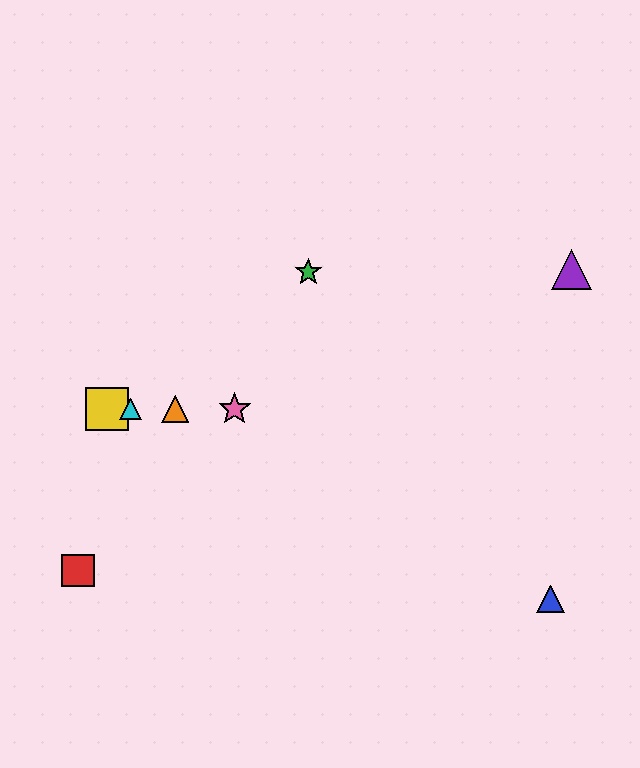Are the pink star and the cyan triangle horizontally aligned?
Yes, both are at y≈409.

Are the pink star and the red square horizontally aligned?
No, the pink star is at y≈409 and the red square is at y≈570.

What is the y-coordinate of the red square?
The red square is at y≈570.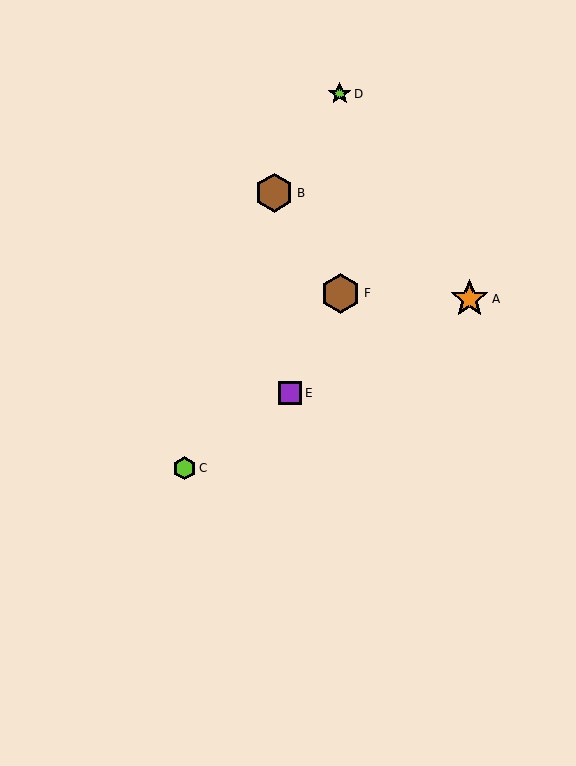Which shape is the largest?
The brown hexagon (labeled F) is the largest.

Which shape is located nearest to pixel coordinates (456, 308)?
The orange star (labeled A) at (470, 299) is nearest to that location.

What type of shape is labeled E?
Shape E is a purple square.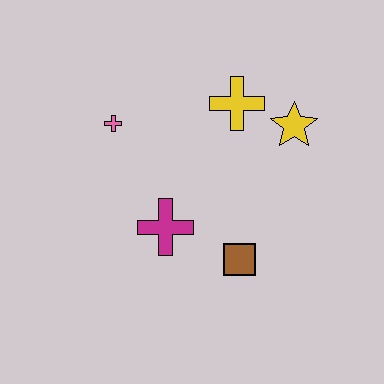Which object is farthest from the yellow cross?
The brown square is farthest from the yellow cross.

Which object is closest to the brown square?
The magenta cross is closest to the brown square.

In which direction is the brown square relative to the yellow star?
The brown square is below the yellow star.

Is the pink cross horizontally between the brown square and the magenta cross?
No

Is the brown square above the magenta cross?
No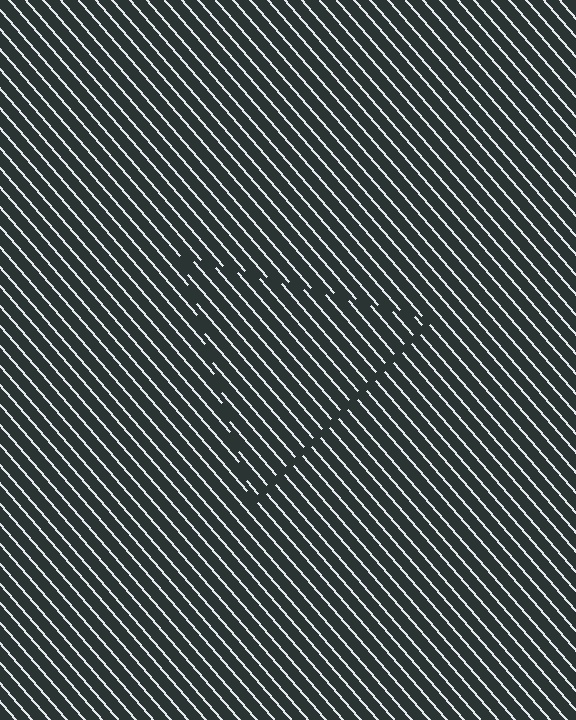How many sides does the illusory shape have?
3 sides — the line-ends trace a triangle.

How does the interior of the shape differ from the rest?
The interior of the shape contains the same grating, shifted by half a period — the contour is defined by the phase discontinuity where line-ends from the inner and outer gratings abut.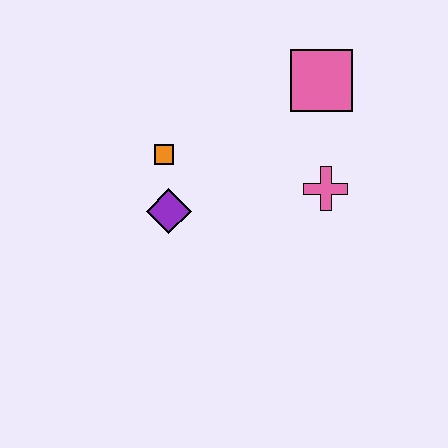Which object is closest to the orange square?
The purple diamond is closest to the orange square.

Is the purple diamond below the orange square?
Yes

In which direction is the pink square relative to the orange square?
The pink square is to the right of the orange square.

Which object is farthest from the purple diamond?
The pink square is farthest from the purple diamond.